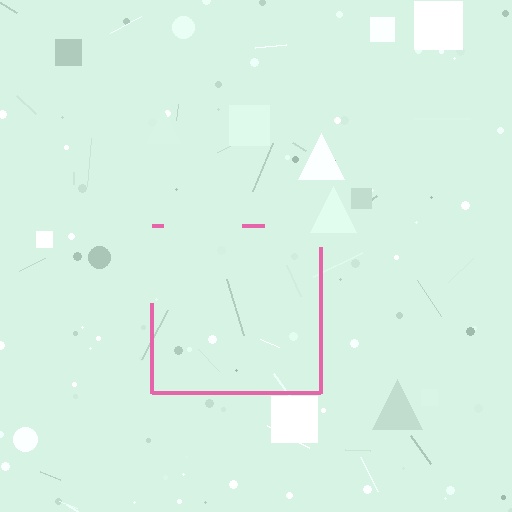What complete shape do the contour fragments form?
The contour fragments form a square.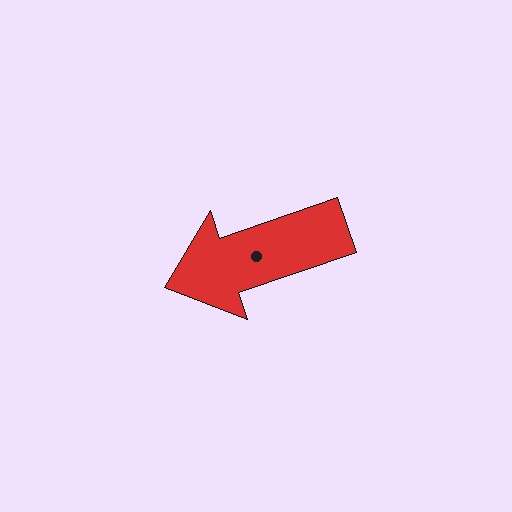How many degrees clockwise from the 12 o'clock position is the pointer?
Approximately 251 degrees.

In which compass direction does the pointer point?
West.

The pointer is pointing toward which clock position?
Roughly 8 o'clock.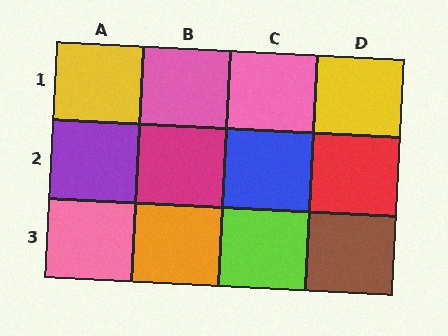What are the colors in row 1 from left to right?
Yellow, pink, pink, yellow.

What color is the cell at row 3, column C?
Lime.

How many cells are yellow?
2 cells are yellow.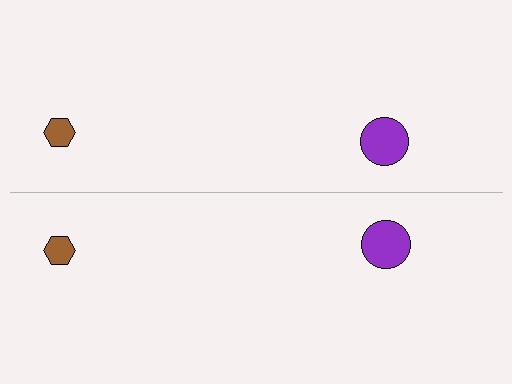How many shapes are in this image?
There are 4 shapes in this image.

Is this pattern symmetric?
Yes, this pattern has bilateral (reflection) symmetry.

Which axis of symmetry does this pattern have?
The pattern has a horizontal axis of symmetry running through the center of the image.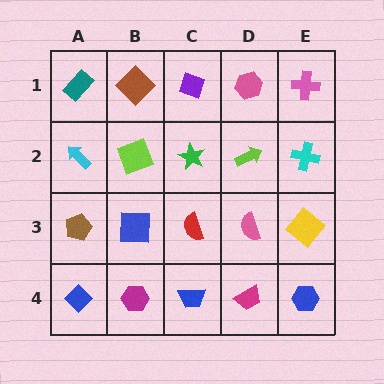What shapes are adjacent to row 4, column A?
A brown pentagon (row 3, column A), a magenta hexagon (row 4, column B).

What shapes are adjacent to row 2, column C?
A purple diamond (row 1, column C), a red semicircle (row 3, column C), a lime square (row 2, column B), a lime arrow (row 2, column D).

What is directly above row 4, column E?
A yellow diamond.